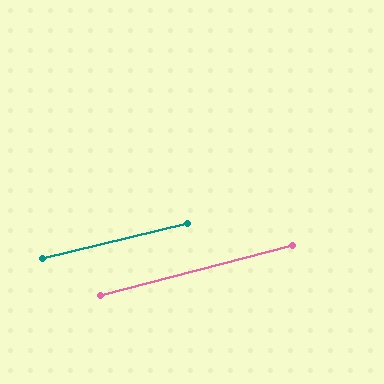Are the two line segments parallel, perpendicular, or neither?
Parallel — their directions differ by only 1.0°.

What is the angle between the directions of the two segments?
Approximately 1 degree.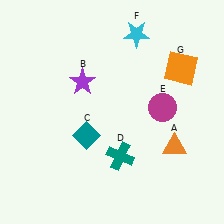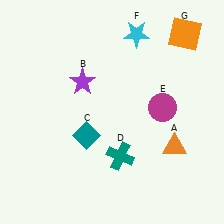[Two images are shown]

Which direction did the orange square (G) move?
The orange square (G) moved up.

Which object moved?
The orange square (G) moved up.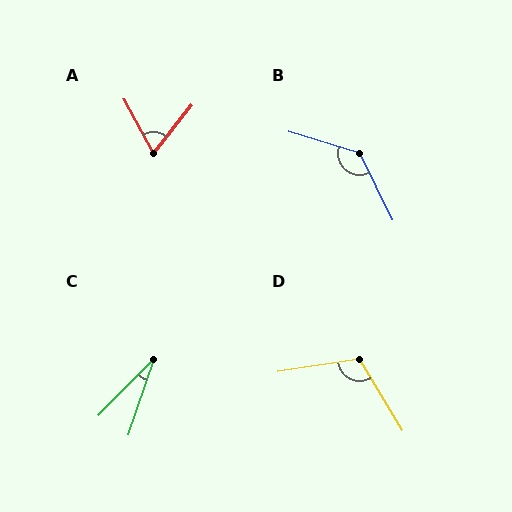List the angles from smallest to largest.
C (25°), A (67°), D (113°), B (133°).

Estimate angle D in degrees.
Approximately 113 degrees.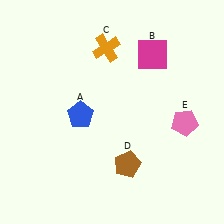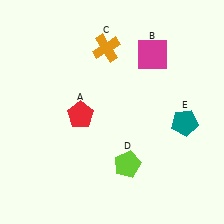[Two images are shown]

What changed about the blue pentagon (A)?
In Image 1, A is blue. In Image 2, it changed to red.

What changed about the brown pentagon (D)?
In Image 1, D is brown. In Image 2, it changed to lime.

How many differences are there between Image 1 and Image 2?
There are 3 differences between the two images.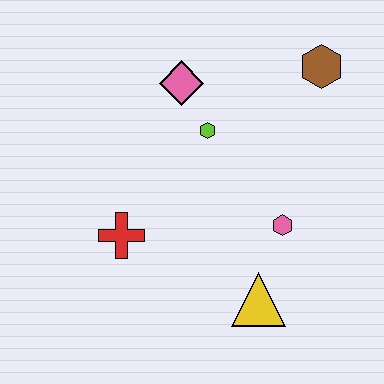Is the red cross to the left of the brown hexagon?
Yes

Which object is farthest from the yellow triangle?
The brown hexagon is farthest from the yellow triangle.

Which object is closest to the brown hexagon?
The lime hexagon is closest to the brown hexagon.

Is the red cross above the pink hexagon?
No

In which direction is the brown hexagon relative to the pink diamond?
The brown hexagon is to the right of the pink diamond.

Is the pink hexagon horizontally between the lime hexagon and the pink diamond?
No